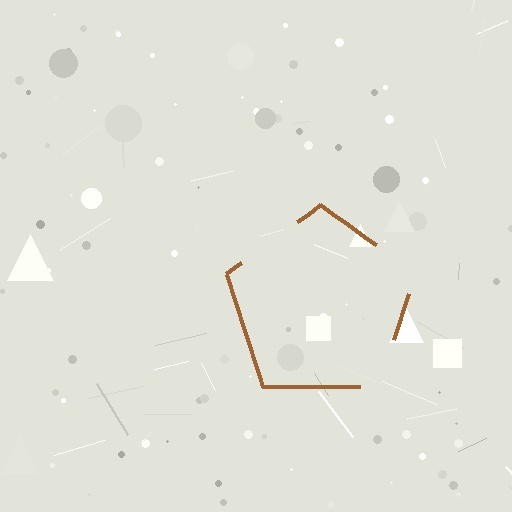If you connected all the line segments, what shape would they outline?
They would outline a pentagon.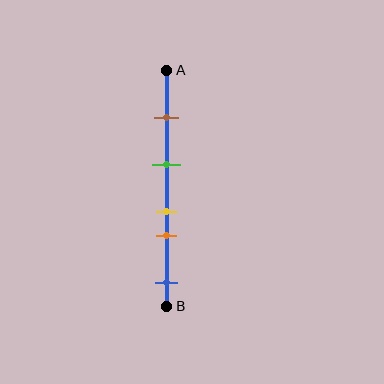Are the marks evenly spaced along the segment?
No, the marks are not evenly spaced.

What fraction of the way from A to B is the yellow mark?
The yellow mark is approximately 60% (0.6) of the way from A to B.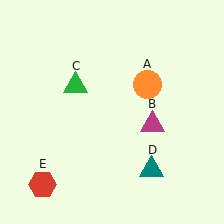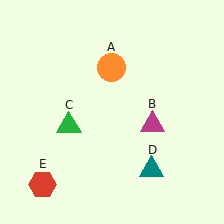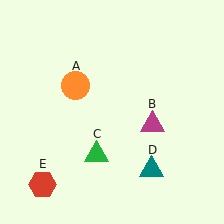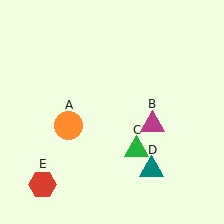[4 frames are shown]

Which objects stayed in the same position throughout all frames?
Magenta triangle (object B) and teal triangle (object D) and red hexagon (object E) remained stationary.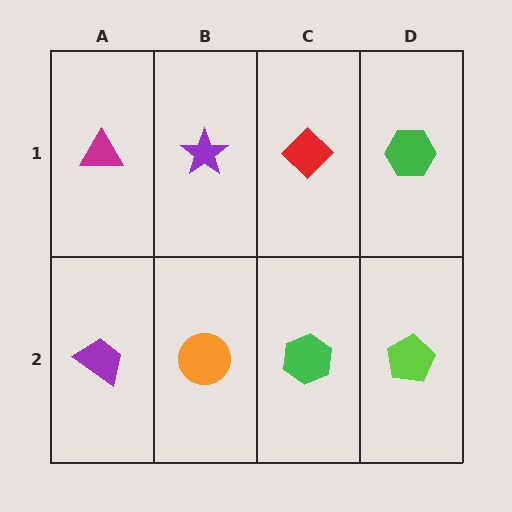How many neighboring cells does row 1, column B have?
3.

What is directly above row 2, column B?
A purple star.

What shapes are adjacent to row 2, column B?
A purple star (row 1, column B), a purple trapezoid (row 2, column A), a green hexagon (row 2, column C).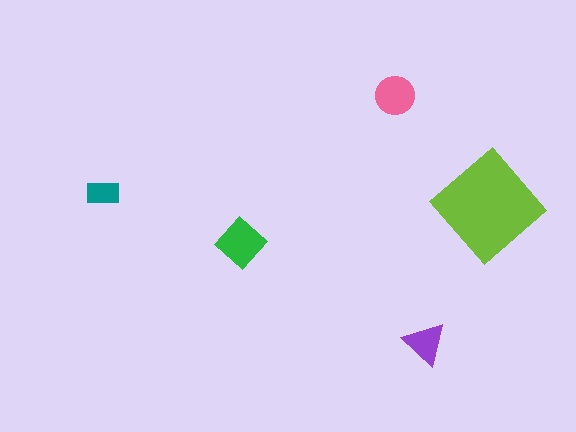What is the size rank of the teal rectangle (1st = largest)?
5th.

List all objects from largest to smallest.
The lime diamond, the green diamond, the pink circle, the purple triangle, the teal rectangle.